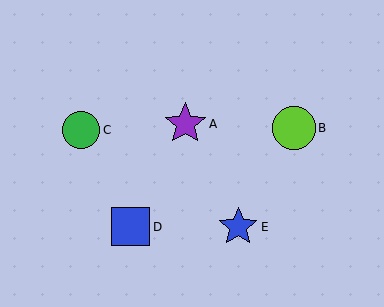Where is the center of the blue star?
The center of the blue star is at (238, 227).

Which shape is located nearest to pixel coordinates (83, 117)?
The green circle (labeled C) at (81, 130) is nearest to that location.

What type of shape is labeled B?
Shape B is a lime circle.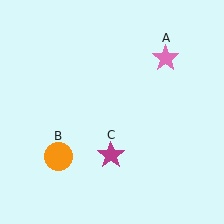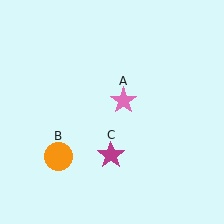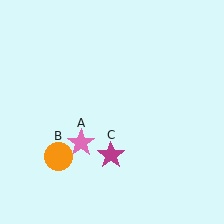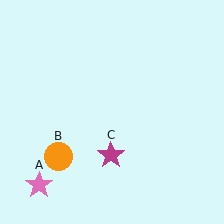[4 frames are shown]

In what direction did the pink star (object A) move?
The pink star (object A) moved down and to the left.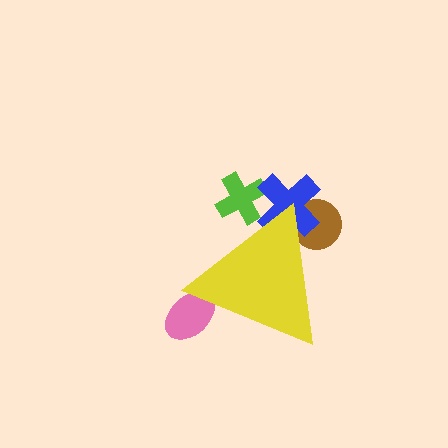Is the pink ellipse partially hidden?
Yes, the pink ellipse is partially hidden behind the yellow triangle.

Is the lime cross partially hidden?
Yes, the lime cross is partially hidden behind the yellow triangle.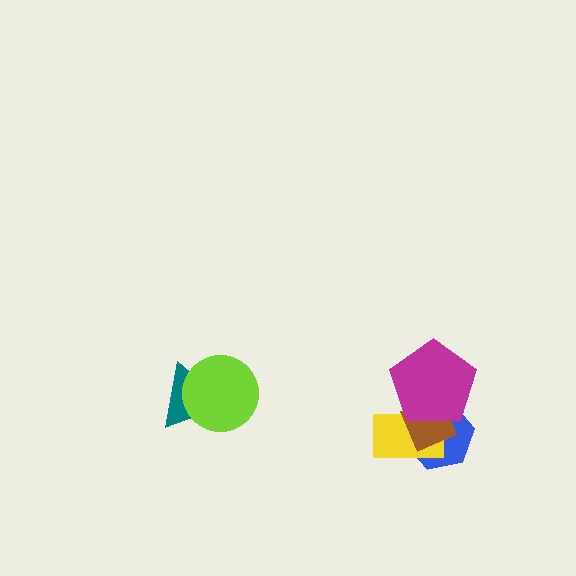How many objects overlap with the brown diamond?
3 objects overlap with the brown diamond.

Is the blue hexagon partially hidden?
Yes, it is partially covered by another shape.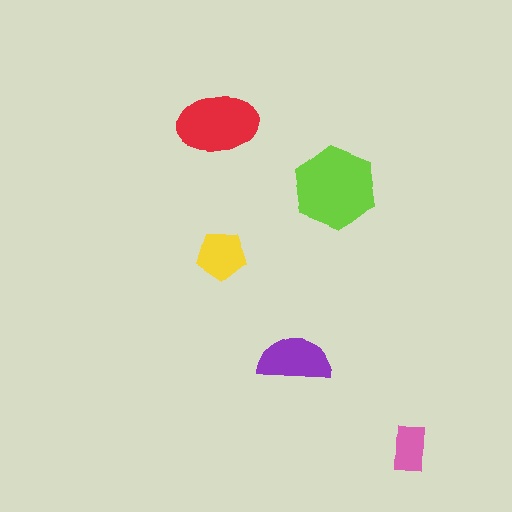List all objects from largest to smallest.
The lime hexagon, the red ellipse, the purple semicircle, the yellow pentagon, the pink rectangle.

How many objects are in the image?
There are 5 objects in the image.